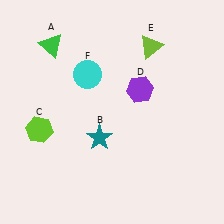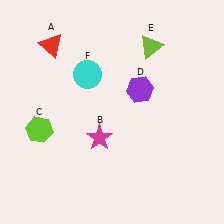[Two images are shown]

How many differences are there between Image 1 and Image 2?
There are 2 differences between the two images.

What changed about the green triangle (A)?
In Image 1, A is green. In Image 2, it changed to red.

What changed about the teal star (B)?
In Image 1, B is teal. In Image 2, it changed to magenta.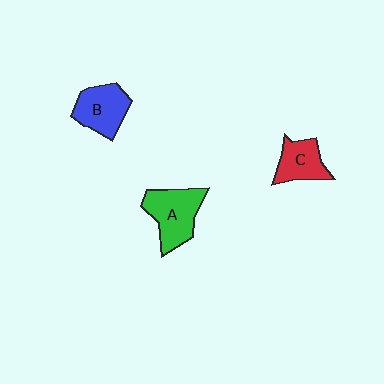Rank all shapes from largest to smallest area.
From largest to smallest: A (green), B (blue), C (red).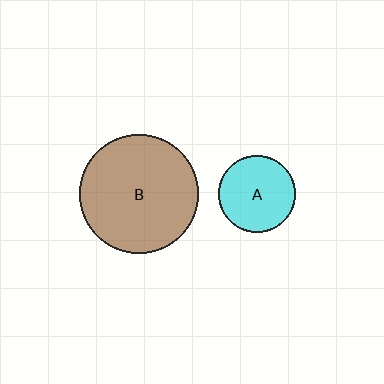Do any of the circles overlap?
No, none of the circles overlap.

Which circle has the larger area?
Circle B (brown).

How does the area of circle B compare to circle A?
Approximately 2.4 times.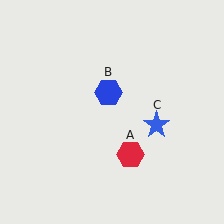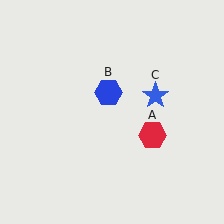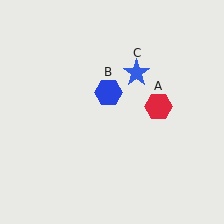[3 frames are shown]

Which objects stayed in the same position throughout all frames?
Blue hexagon (object B) remained stationary.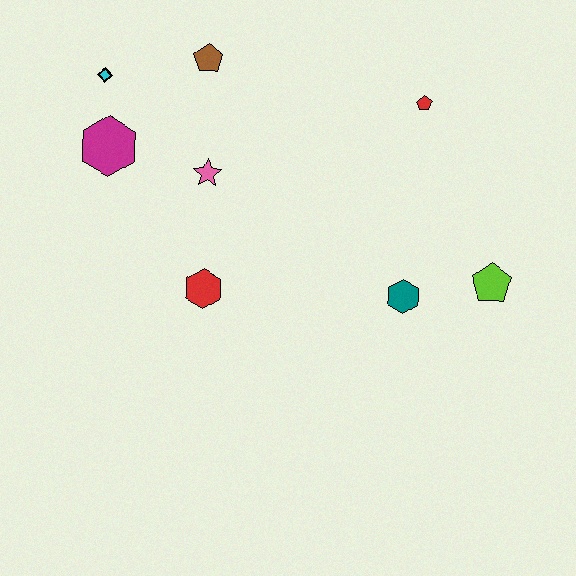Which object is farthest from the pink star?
The lime pentagon is farthest from the pink star.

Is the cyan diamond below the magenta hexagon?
No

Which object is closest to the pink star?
The magenta hexagon is closest to the pink star.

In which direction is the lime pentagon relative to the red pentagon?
The lime pentagon is below the red pentagon.